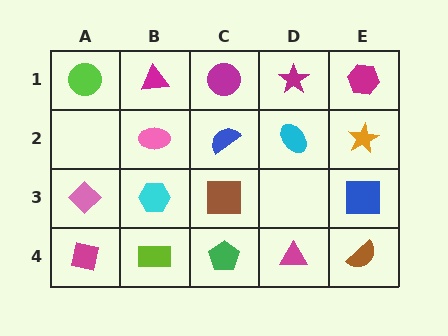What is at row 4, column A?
A magenta square.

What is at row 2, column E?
An orange star.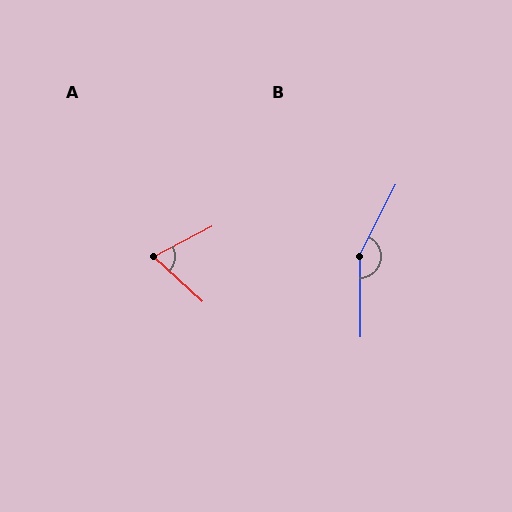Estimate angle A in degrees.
Approximately 70 degrees.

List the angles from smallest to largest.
A (70°), B (153°).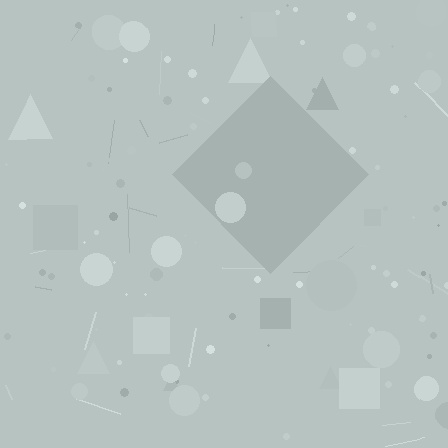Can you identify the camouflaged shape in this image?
The camouflaged shape is a diamond.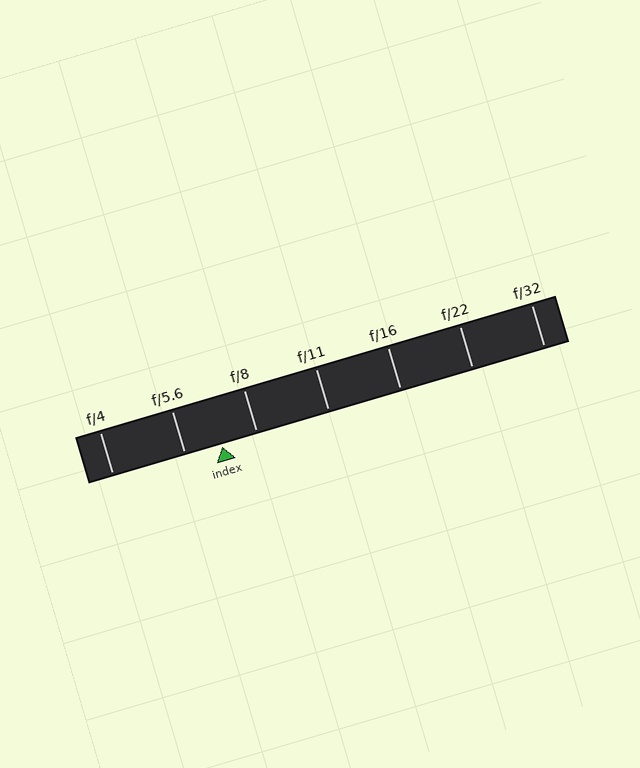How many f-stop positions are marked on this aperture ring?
There are 7 f-stop positions marked.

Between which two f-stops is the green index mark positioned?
The index mark is between f/5.6 and f/8.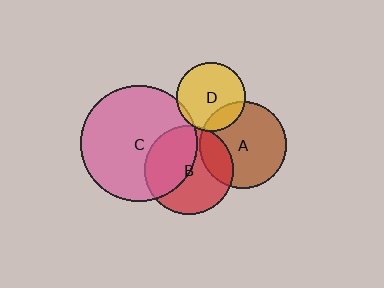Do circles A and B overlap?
Yes.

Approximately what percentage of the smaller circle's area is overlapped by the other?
Approximately 20%.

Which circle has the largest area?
Circle C (pink).